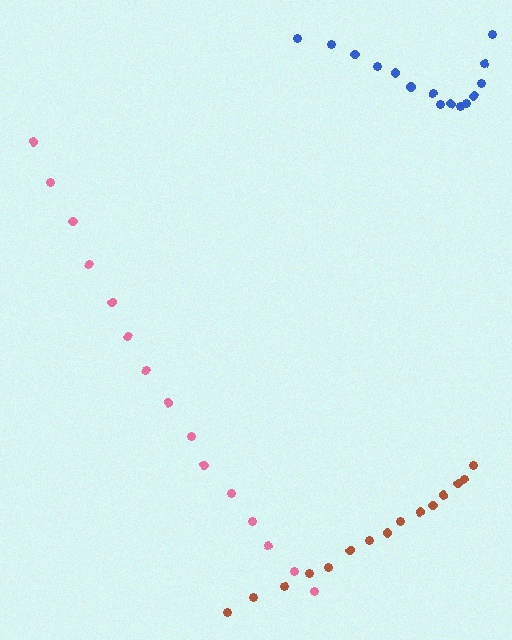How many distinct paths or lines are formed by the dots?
There are 3 distinct paths.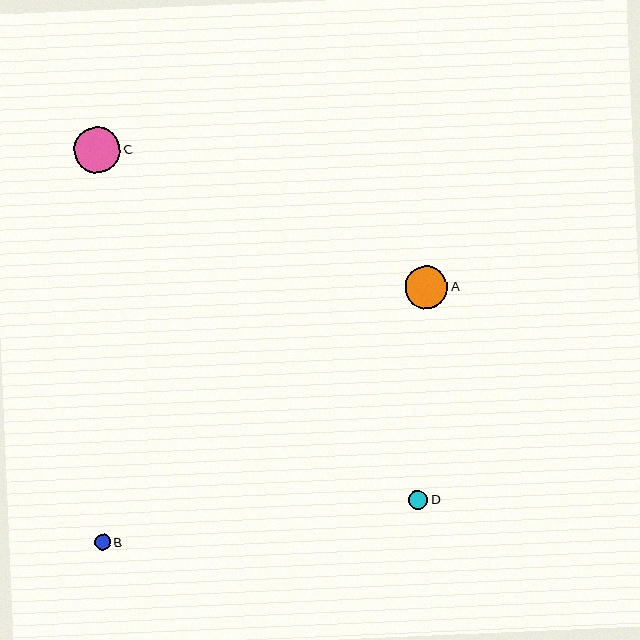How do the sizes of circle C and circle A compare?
Circle C and circle A are approximately the same size.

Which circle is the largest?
Circle C is the largest with a size of approximately 46 pixels.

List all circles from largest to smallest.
From largest to smallest: C, A, D, B.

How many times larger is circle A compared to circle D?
Circle A is approximately 2.2 times the size of circle D.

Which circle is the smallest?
Circle B is the smallest with a size of approximately 16 pixels.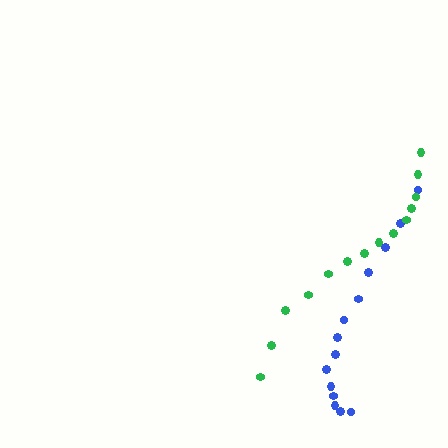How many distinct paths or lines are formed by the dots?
There are 2 distinct paths.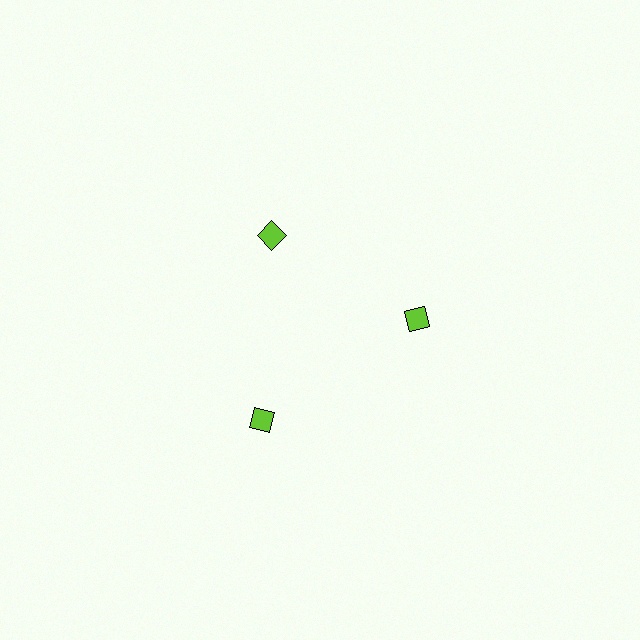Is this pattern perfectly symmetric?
No. The 3 lime diamonds are arranged in a ring, but one element near the 7 o'clock position is pushed outward from the center, breaking the 3-fold rotational symmetry.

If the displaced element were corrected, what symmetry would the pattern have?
It would have 3-fold rotational symmetry — the pattern would map onto itself every 120 degrees.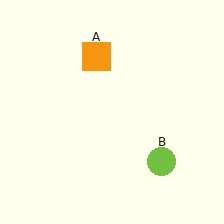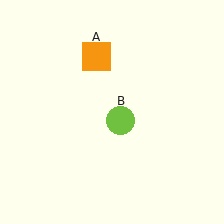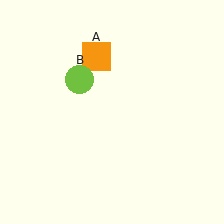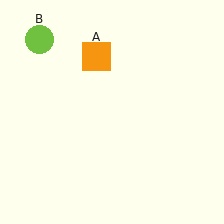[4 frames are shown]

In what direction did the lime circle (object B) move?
The lime circle (object B) moved up and to the left.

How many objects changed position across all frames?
1 object changed position: lime circle (object B).